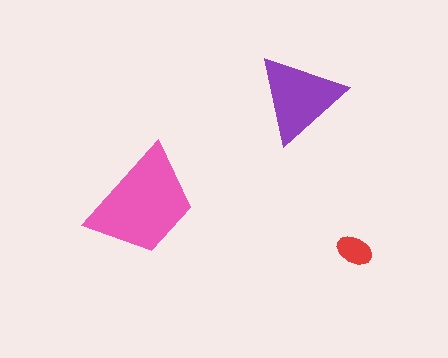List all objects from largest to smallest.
The pink trapezoid, the purple triangle, the red ellipse.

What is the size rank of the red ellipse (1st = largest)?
3rd.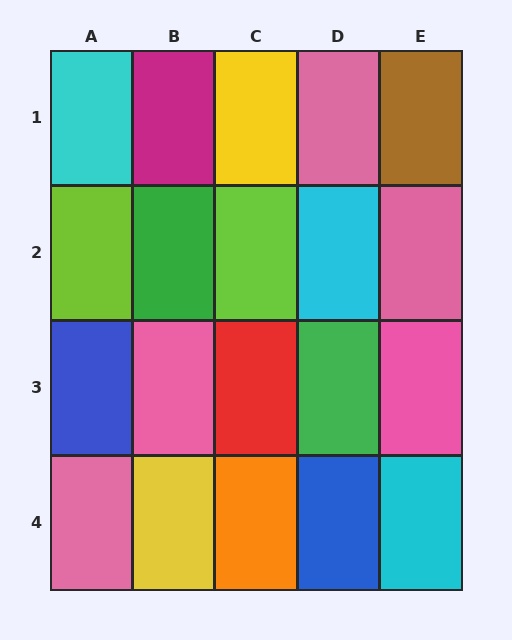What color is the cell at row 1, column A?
Cyan.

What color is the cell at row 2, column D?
Cyan.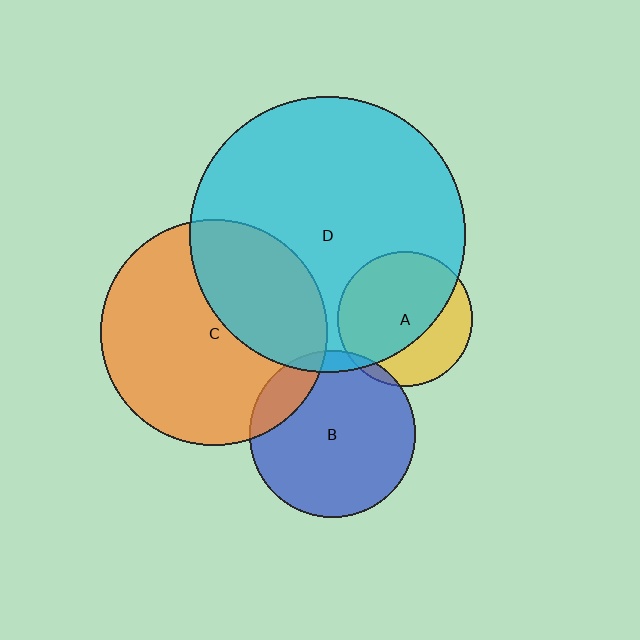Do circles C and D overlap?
Yes.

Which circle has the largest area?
Circle D (cyan).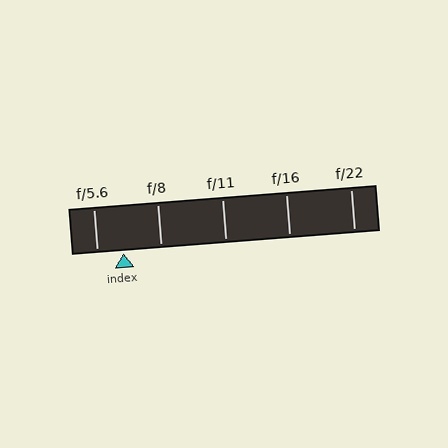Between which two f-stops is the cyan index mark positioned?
The index mark is between f/5.6 and f/8.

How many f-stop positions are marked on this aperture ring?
There are 5 f-stop positions marked.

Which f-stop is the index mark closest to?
The index mark is closest to f/5.6.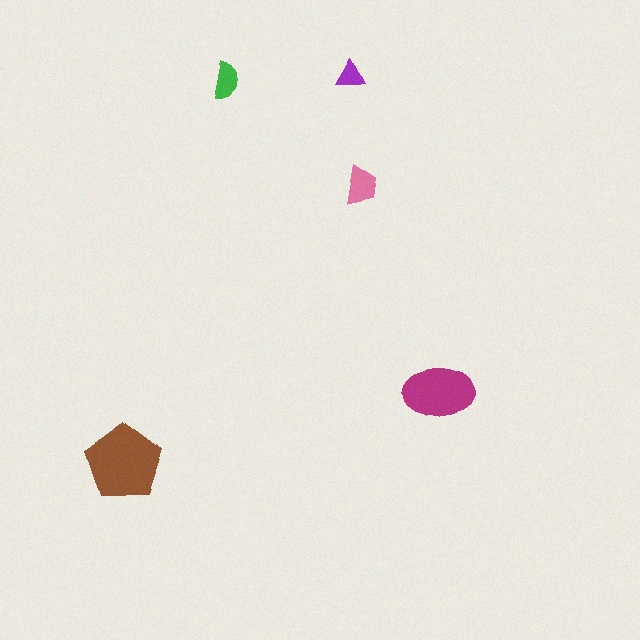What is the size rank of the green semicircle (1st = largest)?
4th.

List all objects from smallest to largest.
The purple triangle, the green semicircle, the pink trapezoid, the magenta ellipse, the brown pentagon.